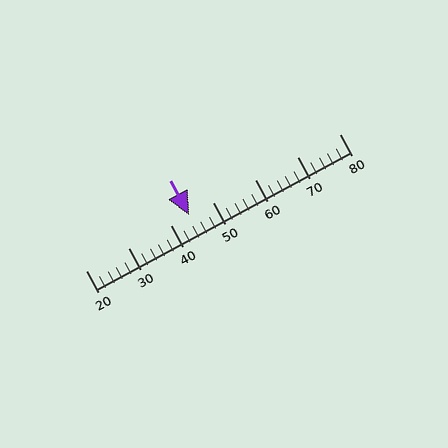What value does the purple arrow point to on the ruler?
The purple arrow points to approximately 44.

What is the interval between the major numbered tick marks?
The major tick marks are spaced 10 units apart.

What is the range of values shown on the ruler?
The ruler shows values from 20 to 80.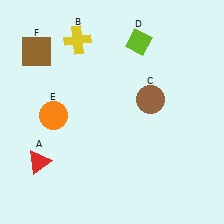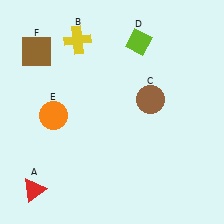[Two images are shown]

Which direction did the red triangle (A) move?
The red triangle (A) moved down.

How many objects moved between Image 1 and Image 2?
1 object moved between the two images.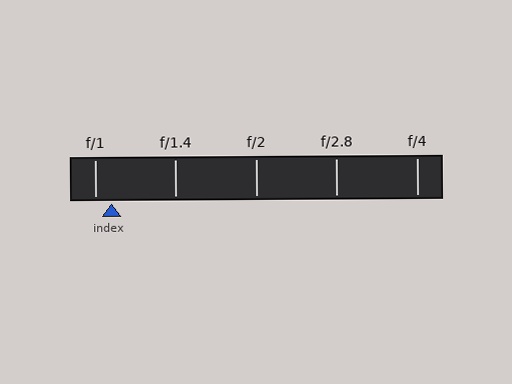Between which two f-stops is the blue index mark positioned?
The index mark is between f/1 and f/1.4.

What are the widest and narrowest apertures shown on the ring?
The widest aperture shown is f/1 and the narrowest is f/4.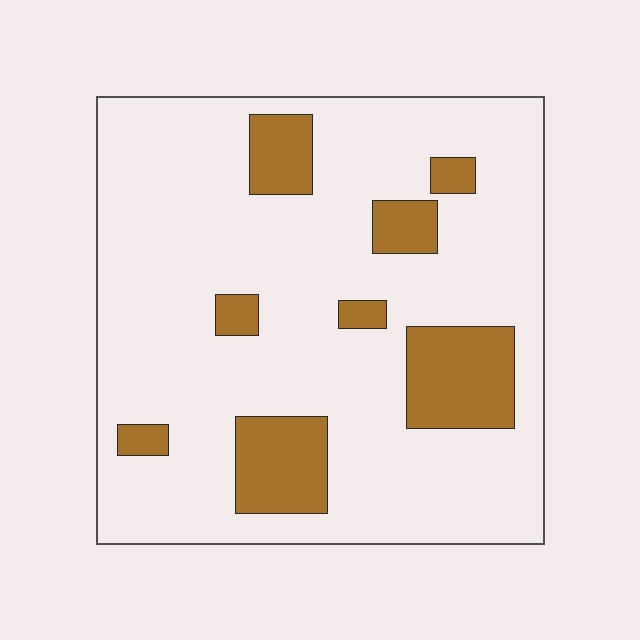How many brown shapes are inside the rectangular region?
8.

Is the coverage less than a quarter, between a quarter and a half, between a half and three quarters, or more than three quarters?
Less than a quarter.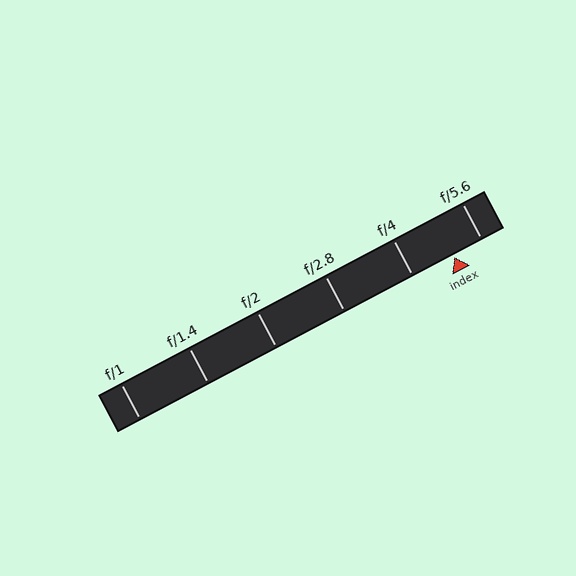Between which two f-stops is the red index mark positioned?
The index mark is between f/4 and f/5.6.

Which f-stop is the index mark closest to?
The index mark is closest to f/5.6.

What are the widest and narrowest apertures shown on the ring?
The widest aperture shown is f/1 and the narrowest is f/5.6.